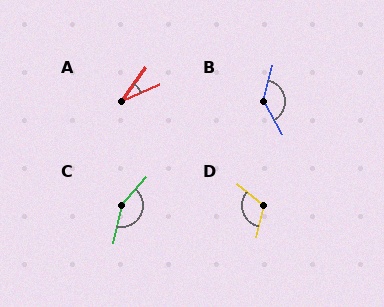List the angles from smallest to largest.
A (31°), D (116°), B (135°), C (151°).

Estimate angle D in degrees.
Approximately 116 degrees.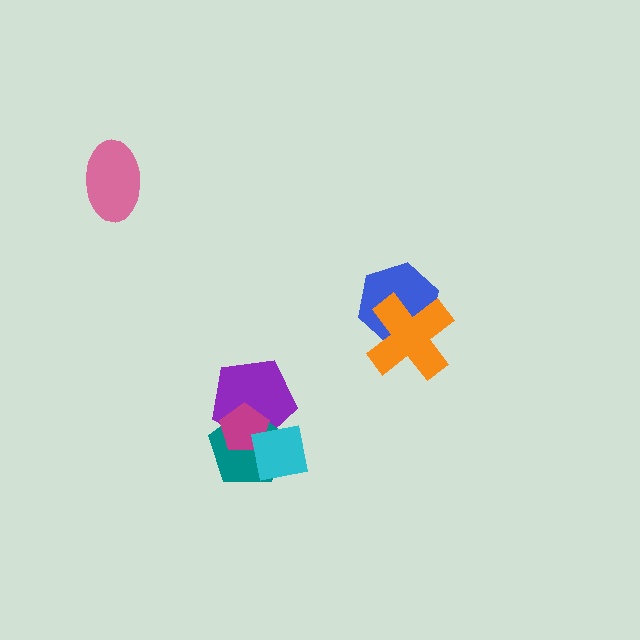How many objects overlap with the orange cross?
1 object overlaps with the orange cross.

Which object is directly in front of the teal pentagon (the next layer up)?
The magenta pentagon is directly in front of the teal pentagon.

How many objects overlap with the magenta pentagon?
3 objects overlap with the magenta pentagon.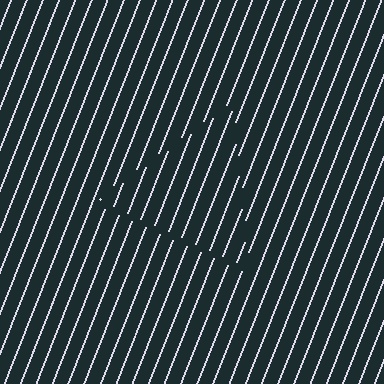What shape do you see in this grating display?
An illusory triangle. The interior of the shape contains the same grating, shifted by half a period — the contour is defined by the phase discontinuity where line-ends from the inner and outer gratings abut.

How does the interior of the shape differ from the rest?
The interior of the shape contains the same grating, shifted by half a period — the contour is defined by the phase discontinuity where line-ends from the inner and outer gratings abut.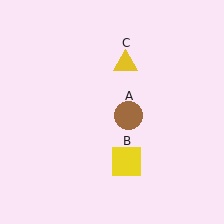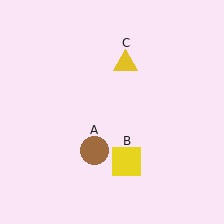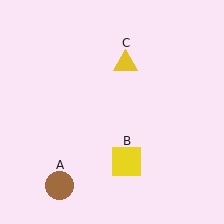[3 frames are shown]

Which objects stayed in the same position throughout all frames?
Yellow square (object B) and yellow triangle (object C) remained stationary.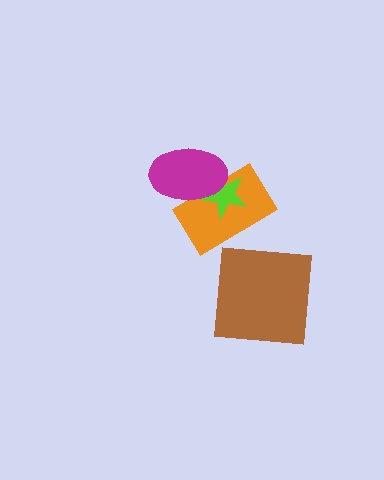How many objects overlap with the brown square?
0 objects overlap with the brown square.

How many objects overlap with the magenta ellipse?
2 objects overlap with the magenta ellipse.